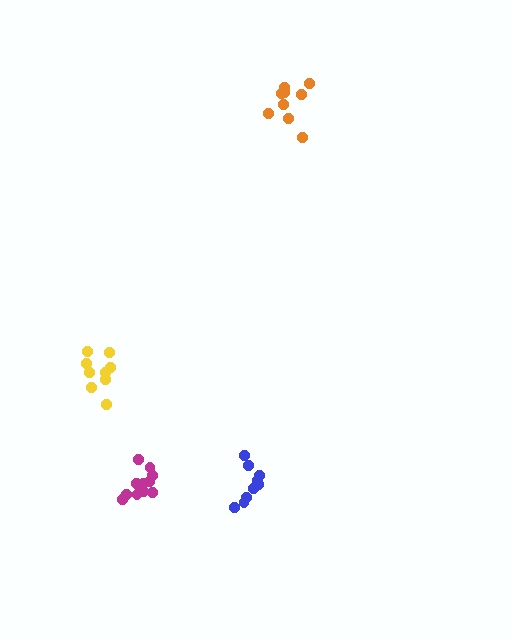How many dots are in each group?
Group 1: 9 dots, Group 2: 9 dots, Group 3: 12 dots, Group 4: 9 dots (39 total).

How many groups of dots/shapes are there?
There are 4 groups.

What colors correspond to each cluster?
The clusters are colored: orange, blue, magenta, yellow.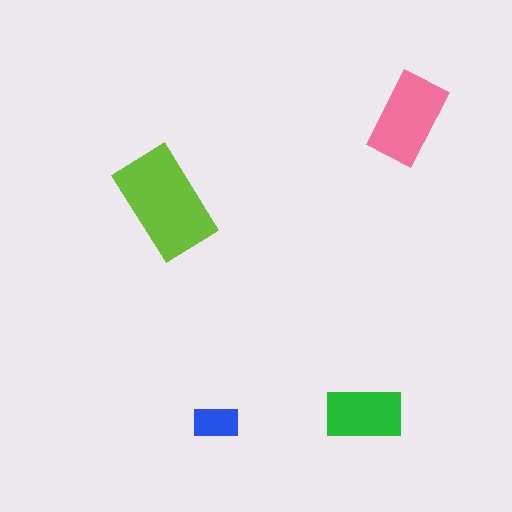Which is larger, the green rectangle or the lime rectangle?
The lime one.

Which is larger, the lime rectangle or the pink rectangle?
The lime one.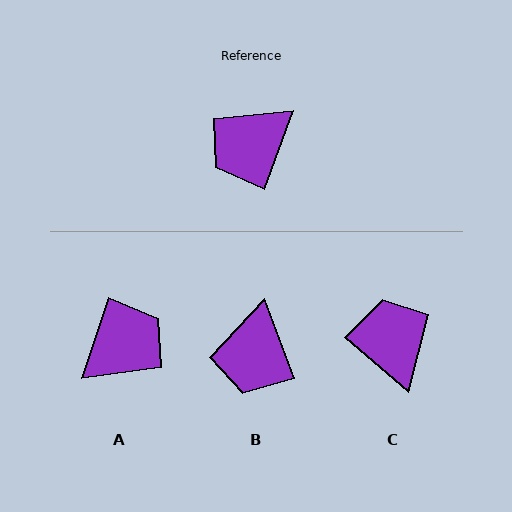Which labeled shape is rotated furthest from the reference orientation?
A, about 178 degrees away.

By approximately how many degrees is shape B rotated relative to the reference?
Approximately 41 degrees counter-clockwise.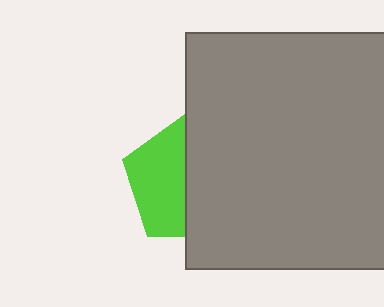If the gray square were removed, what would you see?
You would see the complete lime pentagon.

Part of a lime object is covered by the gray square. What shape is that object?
It is a pentagon.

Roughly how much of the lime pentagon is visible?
About half of it is visible (roughly 47%).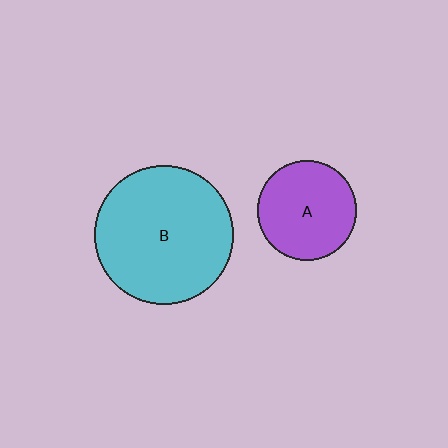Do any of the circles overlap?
No, none of the circles overlap.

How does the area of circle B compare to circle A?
Approximately 2.0 times.